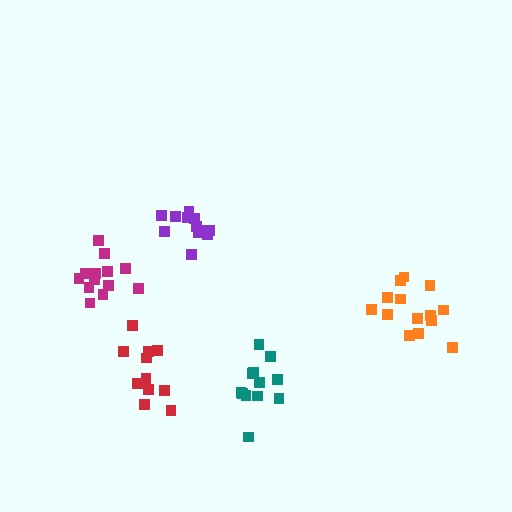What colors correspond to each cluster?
The clusters are colored: magenta, orange, red, purple, teal.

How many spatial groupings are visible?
There are 5 spatial groupings.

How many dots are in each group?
Group 1: 13 dots, Group 2: 14 dots, Group 3: 11 dots, Group 4: 12 dots, Group 5: 12 dots (62 total).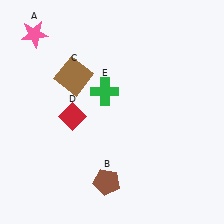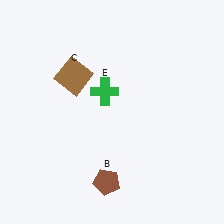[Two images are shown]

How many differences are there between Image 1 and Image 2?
There are 2 differences between the two images.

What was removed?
The red diamond (D), the pink star (A) were removed in Image 2.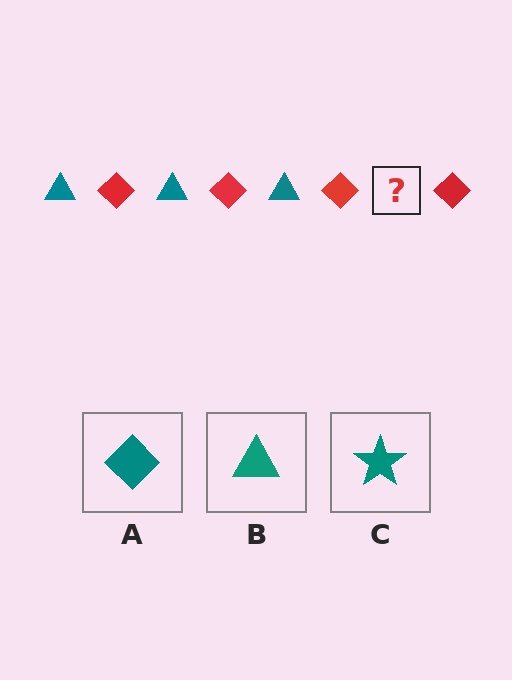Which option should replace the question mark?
Option B.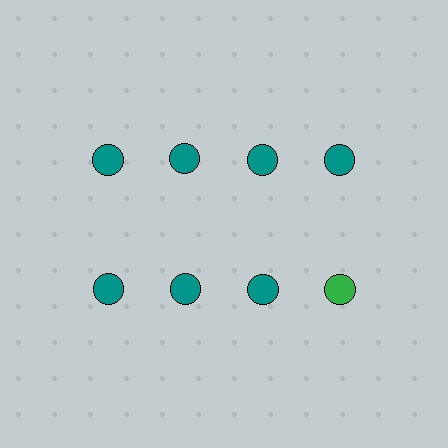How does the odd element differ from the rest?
It has a different color: green instead of teal.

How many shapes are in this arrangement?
There are 8 shapes arranged in a grid pattern.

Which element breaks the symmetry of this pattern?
The green circle in the second row, second from right column breaks the symmetry. All other shapes are teal circles.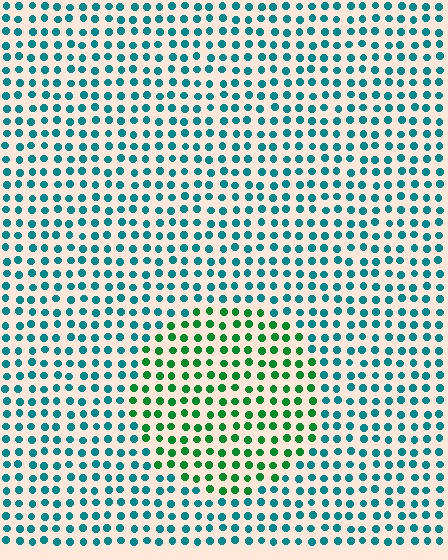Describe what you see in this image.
The image is filled with small teal elements in a uniform arrangement. A circle-shaped region is visible where the elements are tinted to a slightly different hue, forming a subtle color boundary.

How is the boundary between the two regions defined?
The boundary is defined purely by a slight shift in hue (about 44 degrees). Spacing, size, and orientation are identical on both sides.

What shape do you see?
I see a circle.